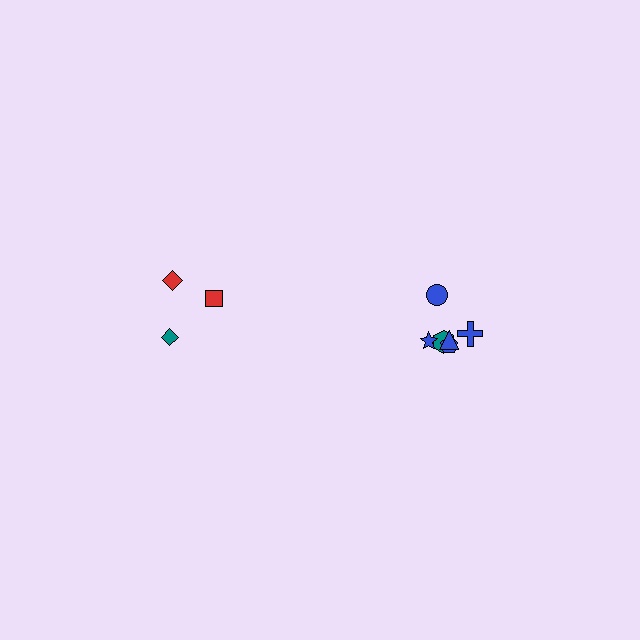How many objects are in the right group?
There are 6 objects.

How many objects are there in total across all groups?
There are 9 objects.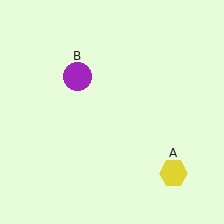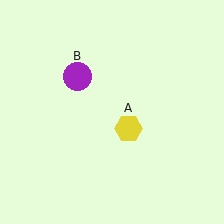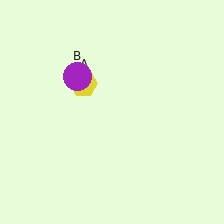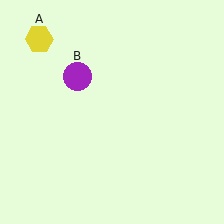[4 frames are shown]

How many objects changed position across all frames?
1 object changed position: yellow hexagon (object A).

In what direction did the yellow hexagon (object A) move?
The yellow hexagon (object A) moved up and to the left.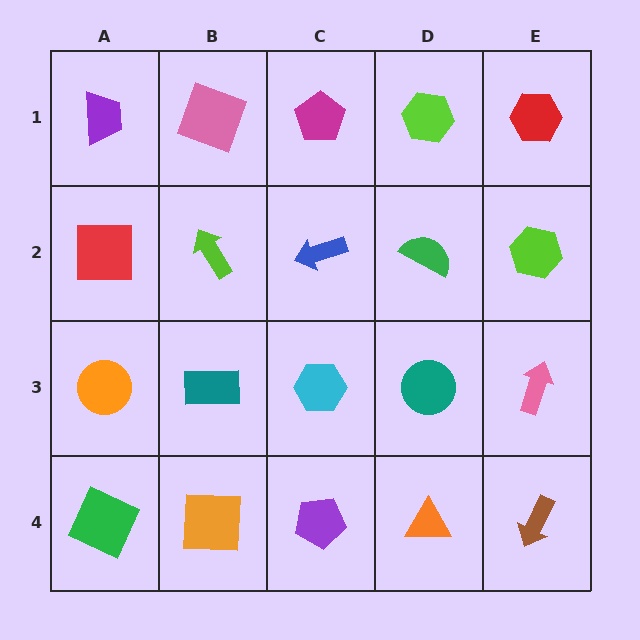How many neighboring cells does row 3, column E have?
3.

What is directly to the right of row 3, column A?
A teal rectangle.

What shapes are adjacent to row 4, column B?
A teal rectangle (row 3, column B), a green square (row 4, column A), a purple pentagon (row 4, column C).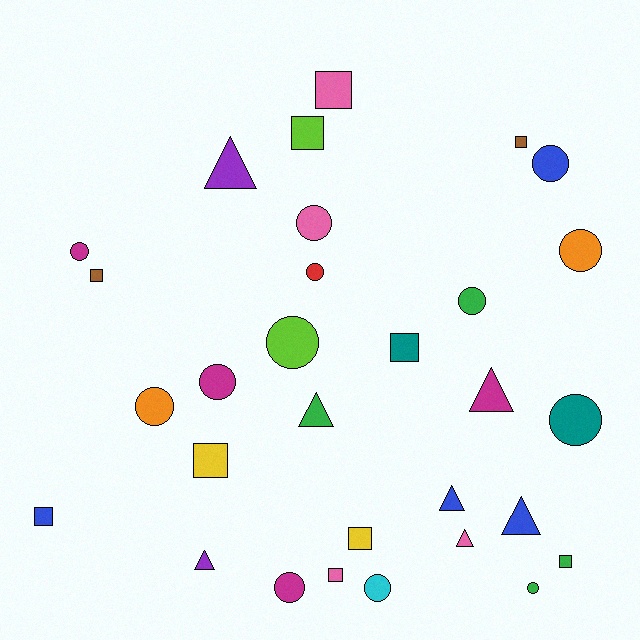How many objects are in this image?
There are 30 objects.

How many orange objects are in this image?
There are 2 orange objects.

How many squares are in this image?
There are 10 squares.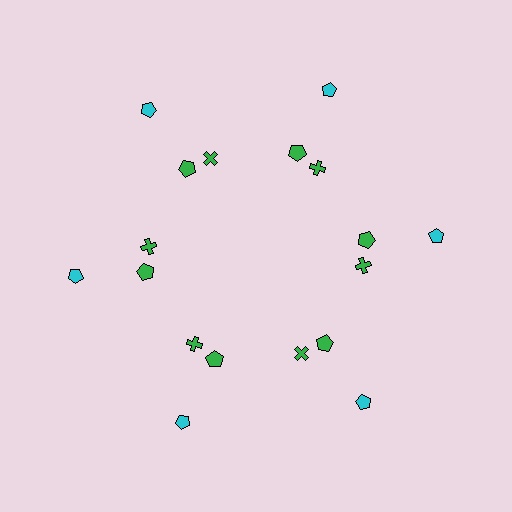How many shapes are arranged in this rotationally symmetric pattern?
There are 18 shapes, arranged in 6 groups of 3.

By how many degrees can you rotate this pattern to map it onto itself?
The pattern maps onto itself every 60 degrees of rotation.